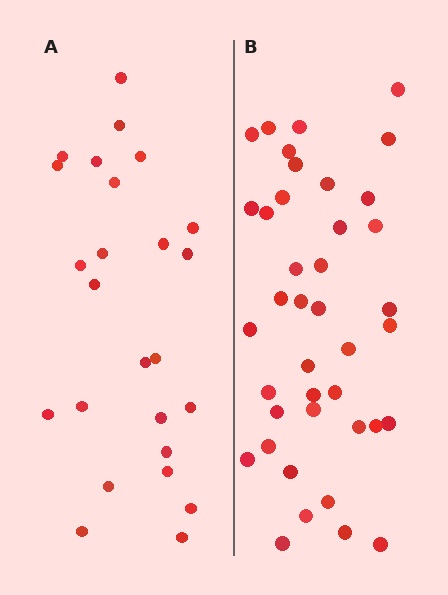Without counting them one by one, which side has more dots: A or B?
Region B (the right region) has more dots.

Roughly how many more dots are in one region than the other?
Region B has approximately 15 more dots than region A.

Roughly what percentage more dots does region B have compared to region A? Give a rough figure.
About 60% more.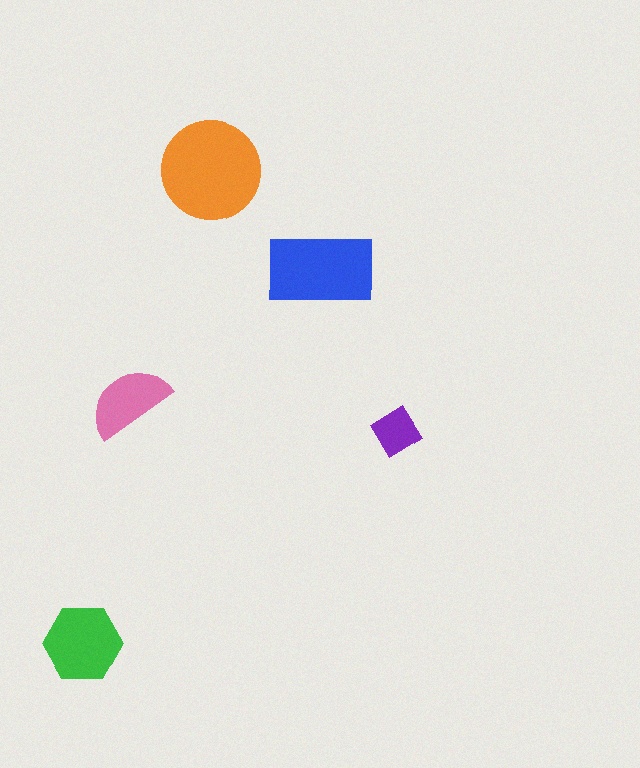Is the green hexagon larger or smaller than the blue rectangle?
Smaller.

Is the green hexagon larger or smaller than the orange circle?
Smaller.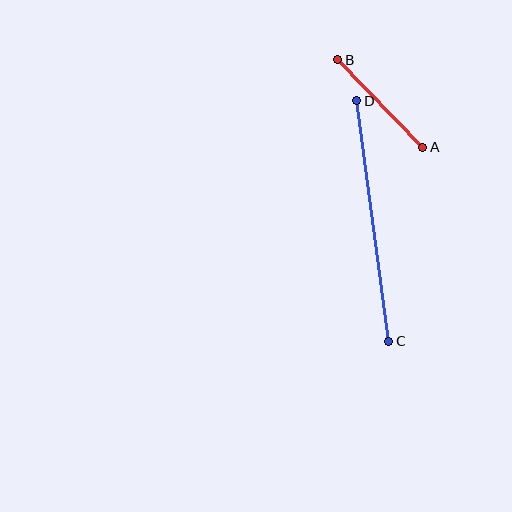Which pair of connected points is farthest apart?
Points C and D are farthest apart.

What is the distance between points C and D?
The distance is approximately 243 pixels.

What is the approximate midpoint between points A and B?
The midpoint is at approximately (380, 104) pixels.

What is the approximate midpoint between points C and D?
The midpoint is at approximately (373, 221) pixels.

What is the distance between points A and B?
The distance is approximately 122 pixels.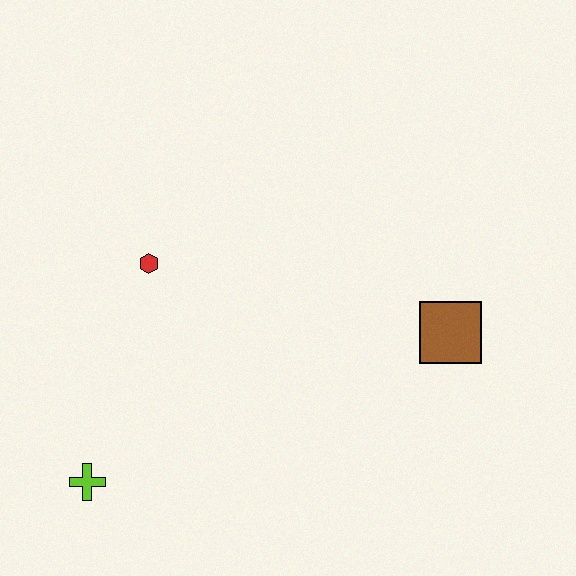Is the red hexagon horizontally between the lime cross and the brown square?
Yes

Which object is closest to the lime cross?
The red hexagon is closest to the lime cross.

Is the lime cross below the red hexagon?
Yes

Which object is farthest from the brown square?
The lime cross is farthest from the brown square.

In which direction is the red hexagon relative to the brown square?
The red hexagon is to the left of the brown square.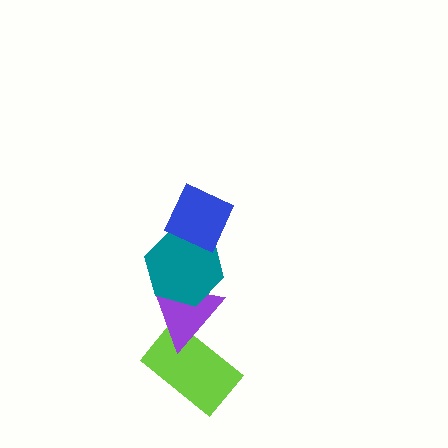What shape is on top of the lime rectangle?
The purple triangle is on top of the lime rectangle.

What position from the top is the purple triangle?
The purple triangle is 3rd from the top.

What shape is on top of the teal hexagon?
The blue diamond is on top of the teal hexagon.